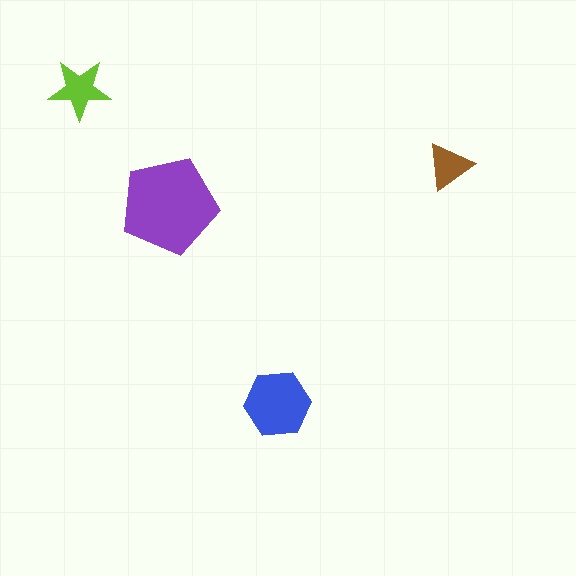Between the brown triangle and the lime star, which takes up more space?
The lime star.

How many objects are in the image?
There are 4 objects in the image.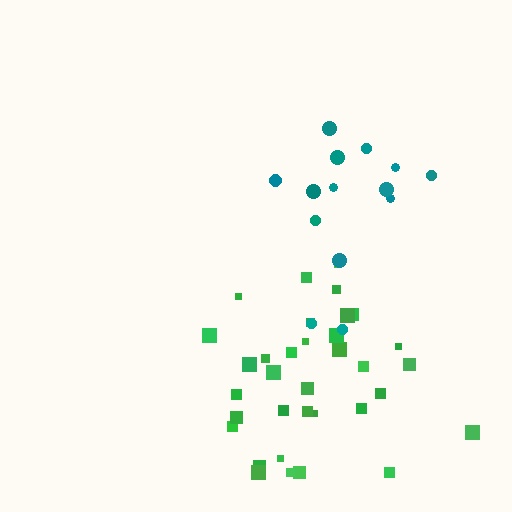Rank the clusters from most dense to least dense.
green, teal.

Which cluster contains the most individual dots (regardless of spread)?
Green (34).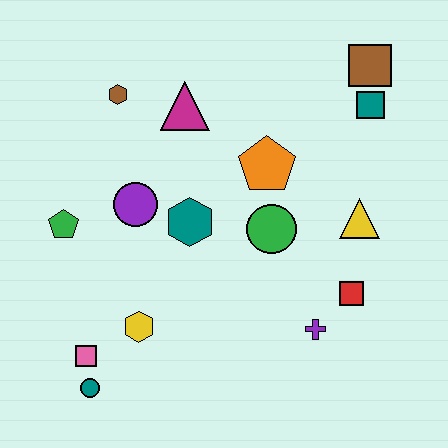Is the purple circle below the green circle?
No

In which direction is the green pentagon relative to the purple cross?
The green pentagon is to the left of the purple cross.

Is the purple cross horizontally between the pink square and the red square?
Yes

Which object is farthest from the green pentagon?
The brown square is farthest from the green pentagon.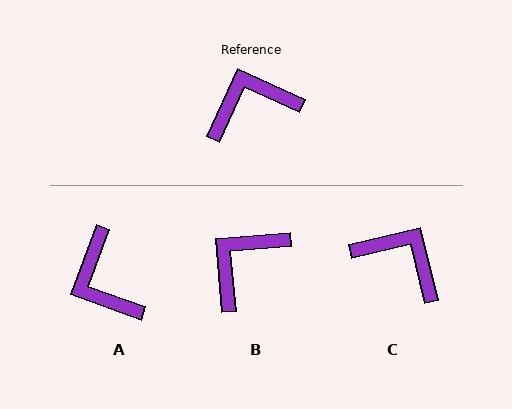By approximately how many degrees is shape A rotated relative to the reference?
Approximately 94 degrees counter-clockwise.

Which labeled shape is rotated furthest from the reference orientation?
A, about 94 degrees away.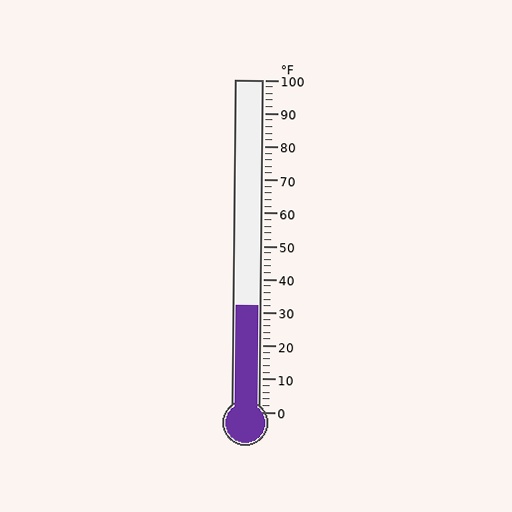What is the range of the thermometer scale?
The thermometer scale ranges from 0°F to 100°F.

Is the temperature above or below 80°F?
The temperature is below 80°F.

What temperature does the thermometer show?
The thermometer shows approximately 32°F.